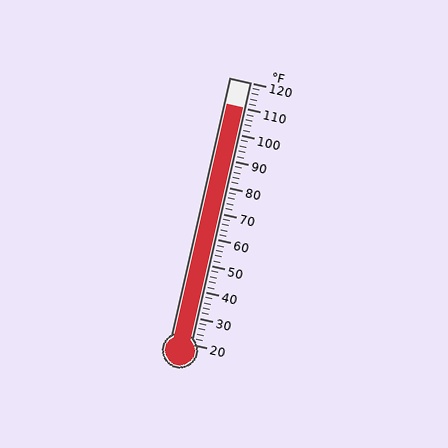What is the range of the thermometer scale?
The thermometer scale ranges from 20°F to 120°F.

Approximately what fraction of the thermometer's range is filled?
The thermometer is filled to approximately 90% of its range.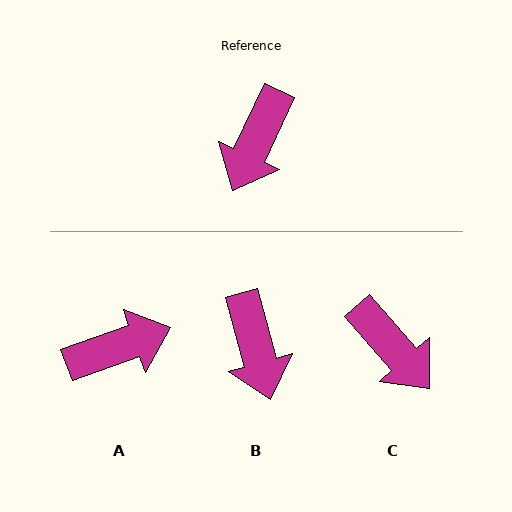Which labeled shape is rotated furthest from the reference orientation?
A, about 135 degrees away.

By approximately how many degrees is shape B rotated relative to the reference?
Approximately 41 degrees counter-clockwise.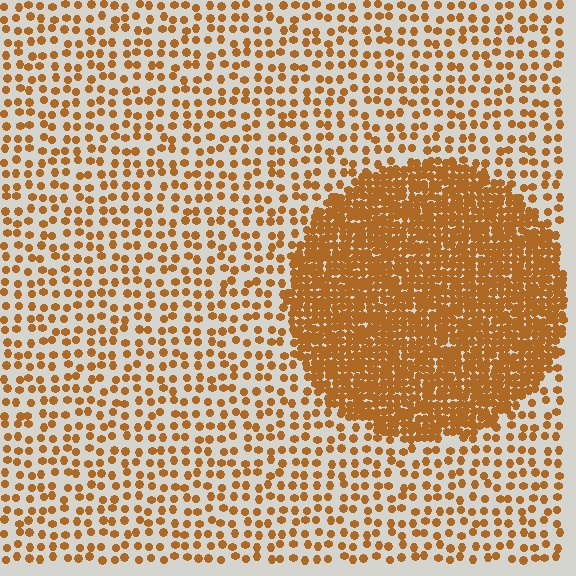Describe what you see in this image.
The image contains small brown elements arranged at two different densities. A circle-shaped region is visible where the elements are more densely packed than the surrounding area.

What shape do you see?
I see a circle.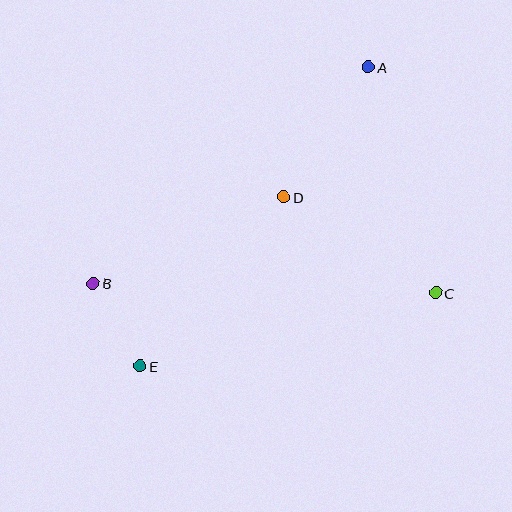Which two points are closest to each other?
Points B and E are closest to each other.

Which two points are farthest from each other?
Points A and E are farthest from each other.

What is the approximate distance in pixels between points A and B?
The distance between A and B is approximately 350 pixels.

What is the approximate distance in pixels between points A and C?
The distance between A and C is approximately 235 pixels.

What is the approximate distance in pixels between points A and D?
The distance between A and D is approximately 155 pixels.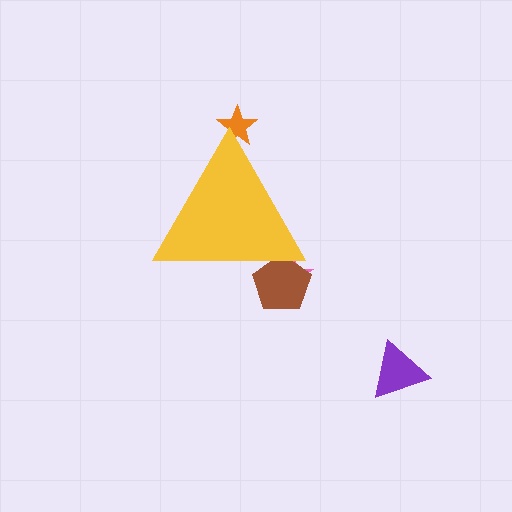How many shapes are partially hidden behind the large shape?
3 shapes are partially hidden.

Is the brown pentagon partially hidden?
Yes, the brown pentagon is partially hidden behind the yellow triangle.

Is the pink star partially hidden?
Yes, the pink star is partially hidden behind the yellow triangle.